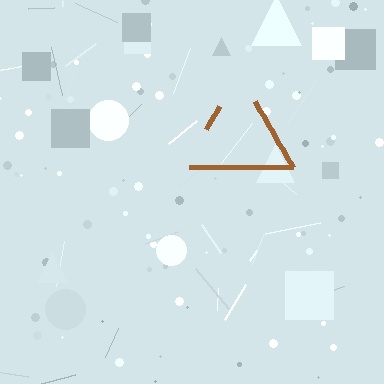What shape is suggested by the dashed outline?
The dashed outline suggests a triangle.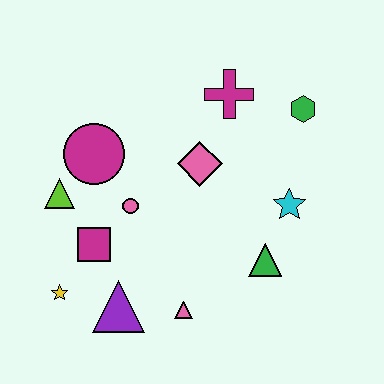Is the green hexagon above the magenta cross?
No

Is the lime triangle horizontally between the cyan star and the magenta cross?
No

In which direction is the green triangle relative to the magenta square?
The green triangle is to the right of the magenta square.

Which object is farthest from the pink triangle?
The green hexagon is farthest from the pink triangle.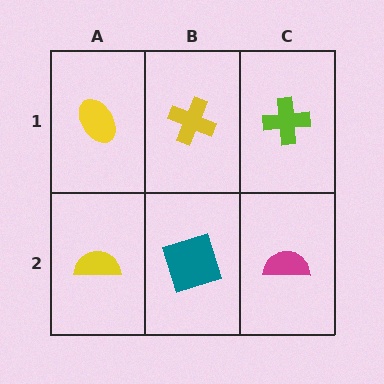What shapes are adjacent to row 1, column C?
A magenta semicircle (row 2, column C), a yellow cross (row 1, column B).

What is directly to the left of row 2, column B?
A yellow semicircle.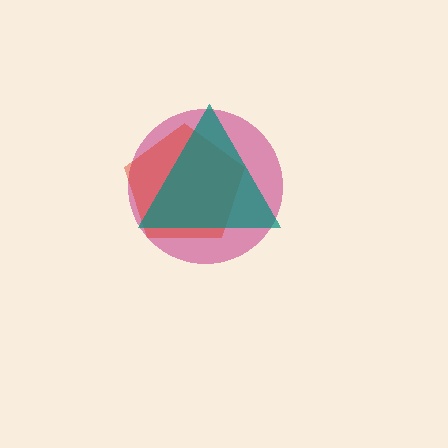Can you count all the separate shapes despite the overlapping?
Yes, there are 3 separate shapes.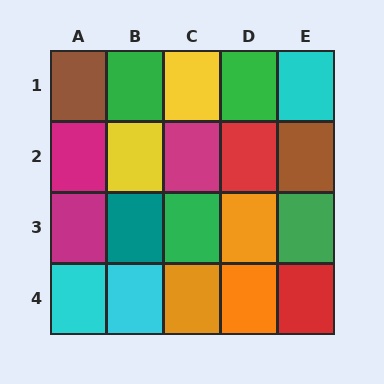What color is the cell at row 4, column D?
Orange.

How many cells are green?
4 cells are green.